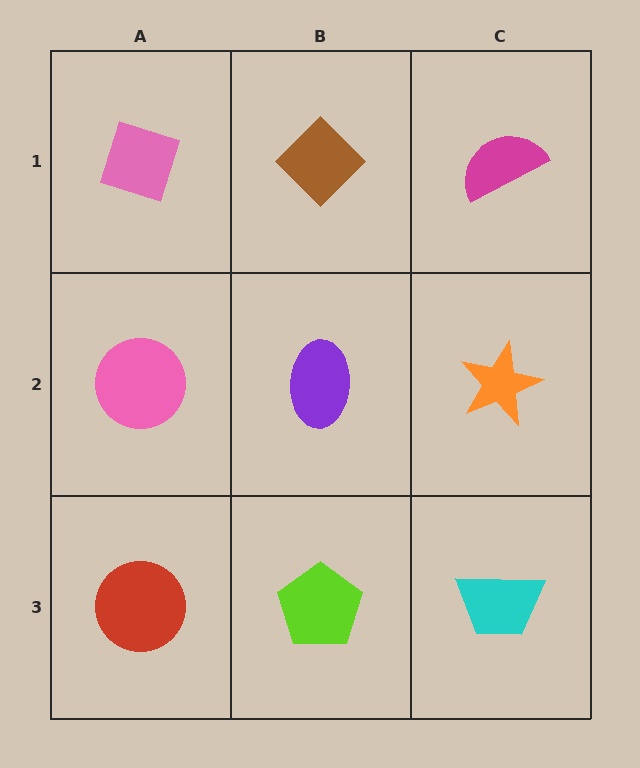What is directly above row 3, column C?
An orange star.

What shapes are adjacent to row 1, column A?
A pink circle (row 2, column A), a brown diamond (row 1, column B).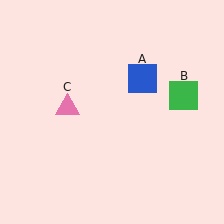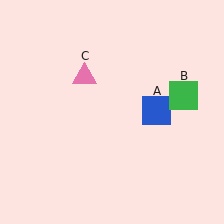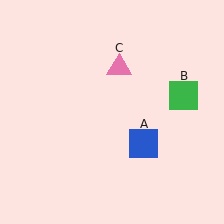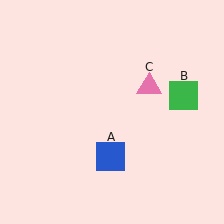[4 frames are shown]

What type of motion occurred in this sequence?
The blue square (object A), pink triangle (object C) rotated clockwise around the center of the scene.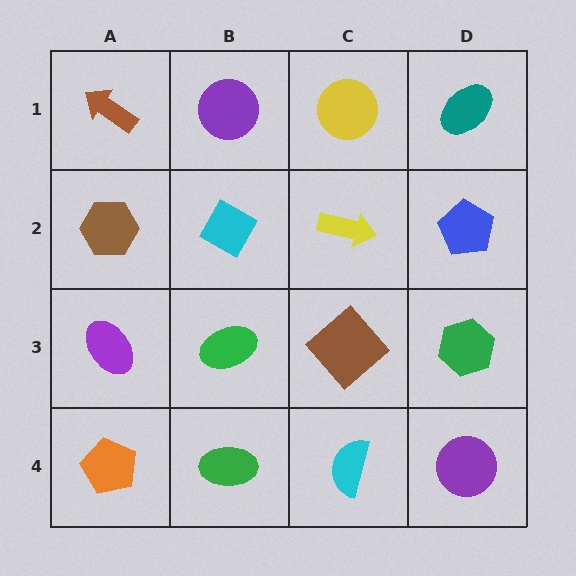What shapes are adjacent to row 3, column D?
A blue pentagon (row 2, column D), a purple circle (row 4, column D), a brown diamond (row 3, column C).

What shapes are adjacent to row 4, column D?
A green hexagon (row 3, column D), a cyan semicircle (row 4, column C).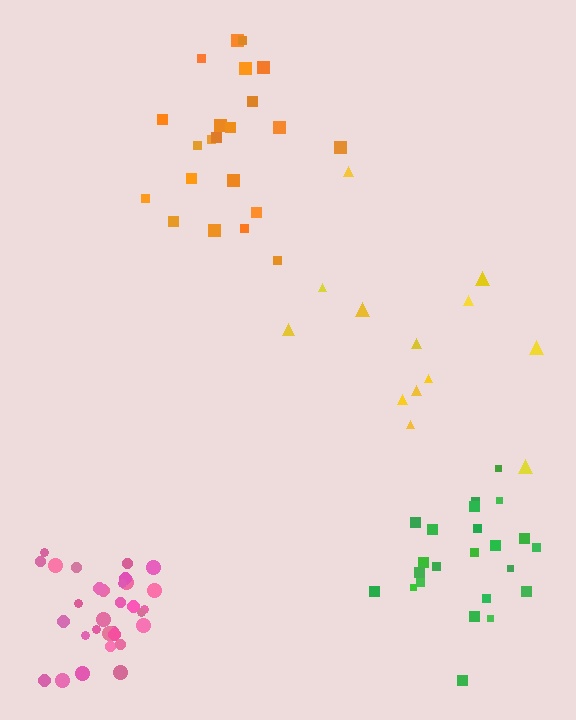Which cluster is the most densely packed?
Pink.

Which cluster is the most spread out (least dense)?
Yellow.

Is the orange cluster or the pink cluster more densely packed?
Pink.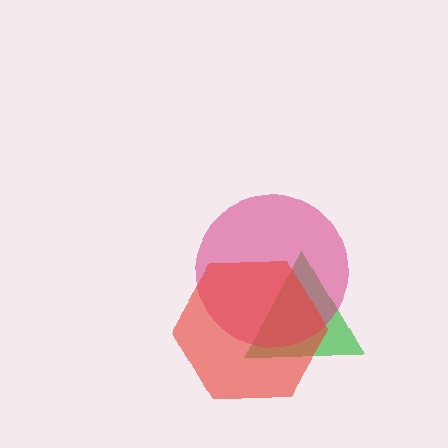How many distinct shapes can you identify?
There are 3 distinct shapes: a green triangle, a magenta circle, a red hexagon.